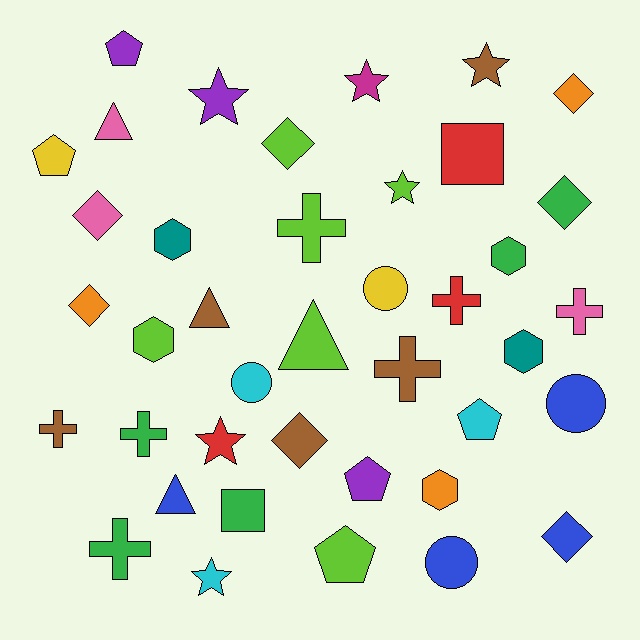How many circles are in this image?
There are 4 circles.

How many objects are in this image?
There are 40 objects.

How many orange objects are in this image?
There are 3 orange objects.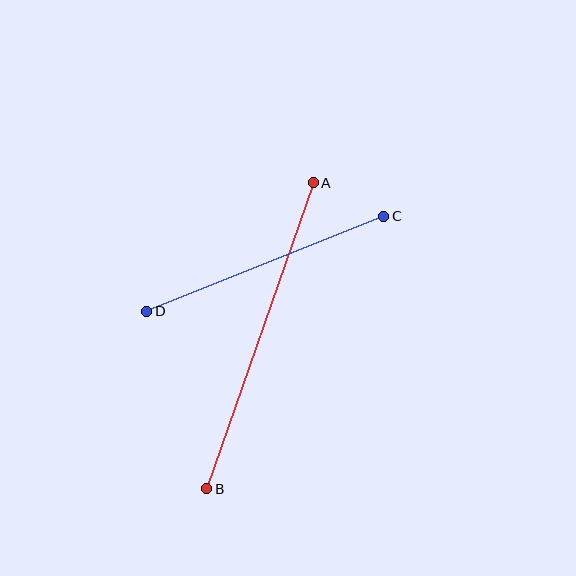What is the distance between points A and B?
The distance is approximately 324 pixels.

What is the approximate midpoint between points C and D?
The midpoint is at approximately (265, 264) pixels.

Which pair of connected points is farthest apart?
Points A and B are farthest apart.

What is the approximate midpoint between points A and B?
The midpoint is at approximately (260, 336) pixels.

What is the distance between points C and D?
The distance is approximately 255 pixels.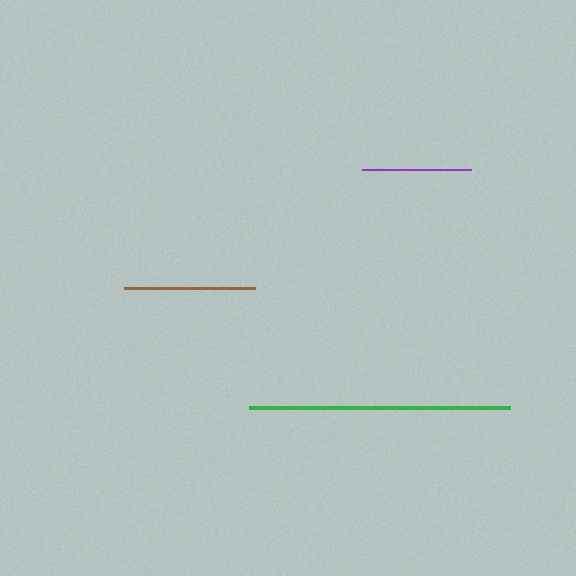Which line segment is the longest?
The green line is the longest at approximately 261 pixels.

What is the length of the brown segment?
The brown segment is approximately 132 pixels long.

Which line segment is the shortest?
The purple line is the shortest at approximately 109 pixels.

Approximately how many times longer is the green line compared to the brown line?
The green line is approximately 2.0 times the length of the brown line.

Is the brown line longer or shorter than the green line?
The green line is longer than the brown line.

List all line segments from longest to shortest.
From longest to shortest: green, brown, purple.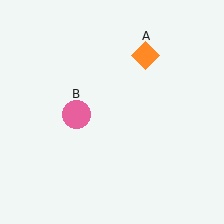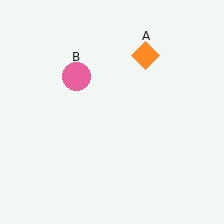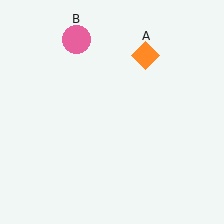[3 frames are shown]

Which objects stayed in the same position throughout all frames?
Orange diamond (object A) remained stationary.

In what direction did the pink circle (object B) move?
The pink circle (object B) moved up.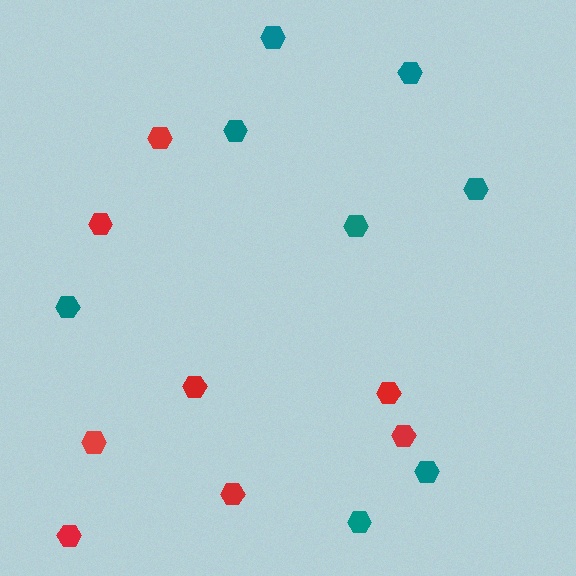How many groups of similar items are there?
There are 2 groups: one group of red hexagons (8) and one group of teal hexagons (8).